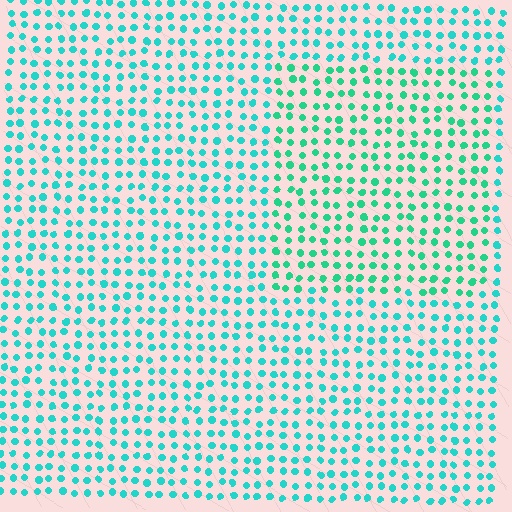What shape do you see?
I see a rectangle.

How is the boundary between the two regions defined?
The boundary is defined purely by a slight shift in hue (about 22 degrees). Spacing, size, and orientation are identical on both sides.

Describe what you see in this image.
The image is filled with small cyan elements in a uniform arrangement. A rectangle-shaped region is visible where the elements are tinted to a slightly different hue, forming a subtle color boundary.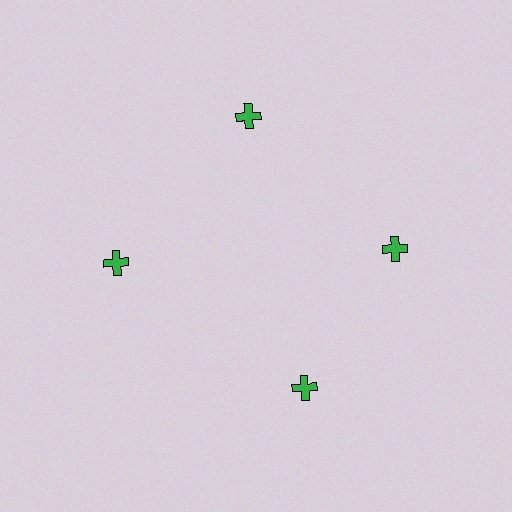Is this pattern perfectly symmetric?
No. The 4 green crosses are arranged in a ring, but one element near the 6 o'clock position is rotated out of alignment along the ring, breaking the 4-fold rotational symmetry.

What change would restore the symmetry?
The symmetry would be restored by rotating it back into even spacing with its neighbors so that all 4 crosses sit at equal angles and equal distance from the center.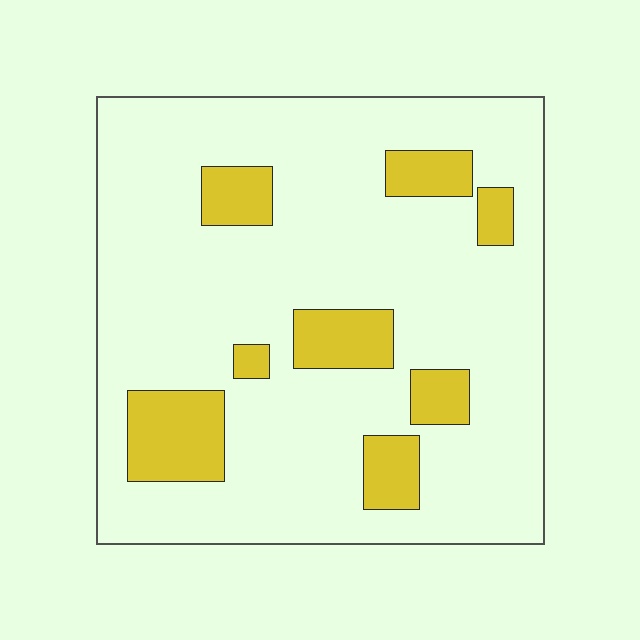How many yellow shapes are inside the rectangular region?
8.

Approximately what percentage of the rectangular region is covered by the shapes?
Approximately 15%.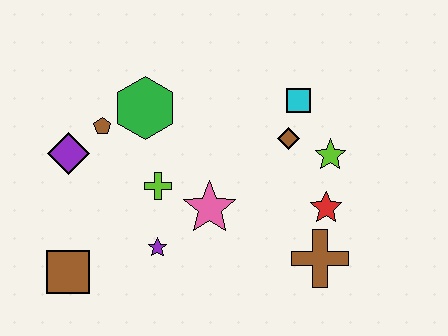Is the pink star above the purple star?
Yes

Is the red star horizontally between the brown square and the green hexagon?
No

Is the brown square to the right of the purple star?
No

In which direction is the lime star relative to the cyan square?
The lime star is below the cyan square.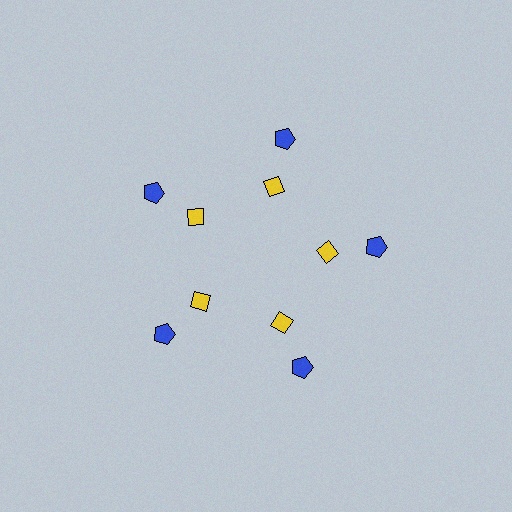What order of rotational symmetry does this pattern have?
This pattern has 5-fold rotational symmetry.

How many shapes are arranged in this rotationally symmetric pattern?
There are 10 shapes, arranged in 5 groups of 2.